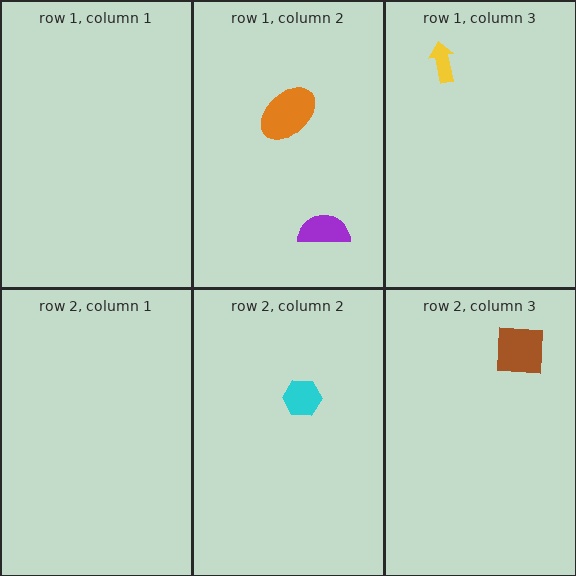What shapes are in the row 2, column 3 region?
The brown square.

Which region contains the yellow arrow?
The row 1, column 3 region.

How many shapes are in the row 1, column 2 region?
2.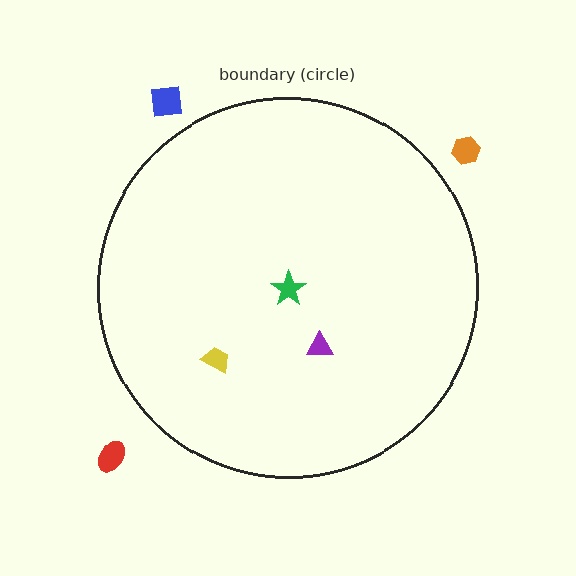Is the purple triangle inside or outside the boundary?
Inside.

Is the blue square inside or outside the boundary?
Outside.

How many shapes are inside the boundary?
3 inside, 3 outside.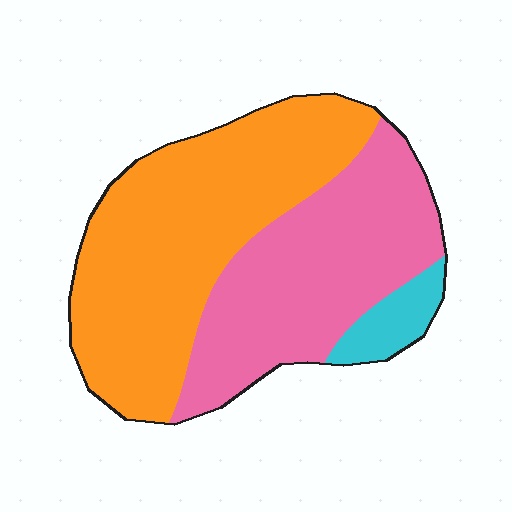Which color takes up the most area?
Orange, at roughly 55%.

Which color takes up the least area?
Cyan, at roughly 5%.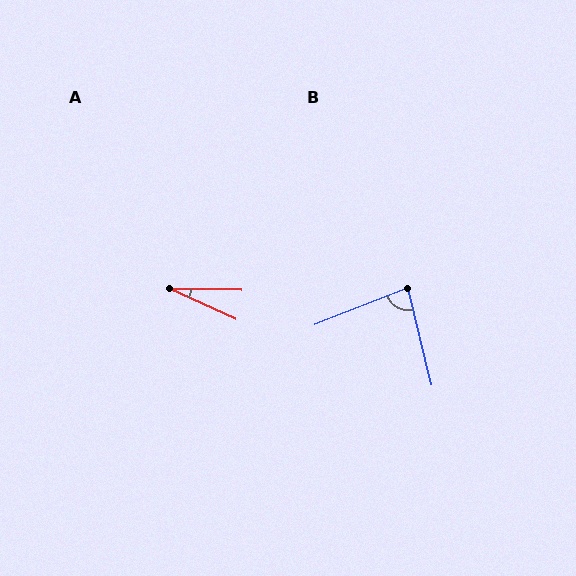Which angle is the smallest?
A, at approximately 23 degrees.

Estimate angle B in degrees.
Approximately 82 degrees.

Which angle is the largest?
B, at approximately 82 degrees.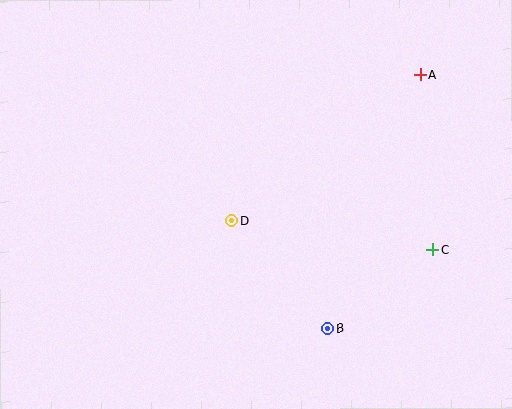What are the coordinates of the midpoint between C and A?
The midpoint between C and A is at (427, 162).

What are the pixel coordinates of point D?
Point D is at (232, 221).